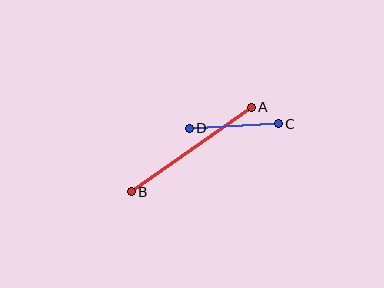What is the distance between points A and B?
The distance is approximately 147 pixels.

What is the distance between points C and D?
The distance is approximately 89 pixels.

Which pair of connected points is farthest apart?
Points A and B are farthest apart.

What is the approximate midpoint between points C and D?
The midpoint is at approximately (234, 126) pixels.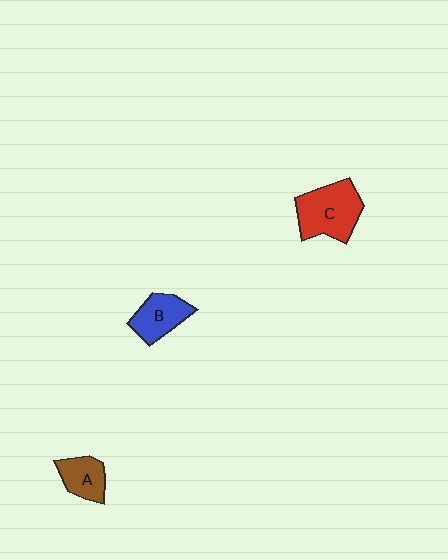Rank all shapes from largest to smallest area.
From largest to smallest: C (red), B (blue), A (brown).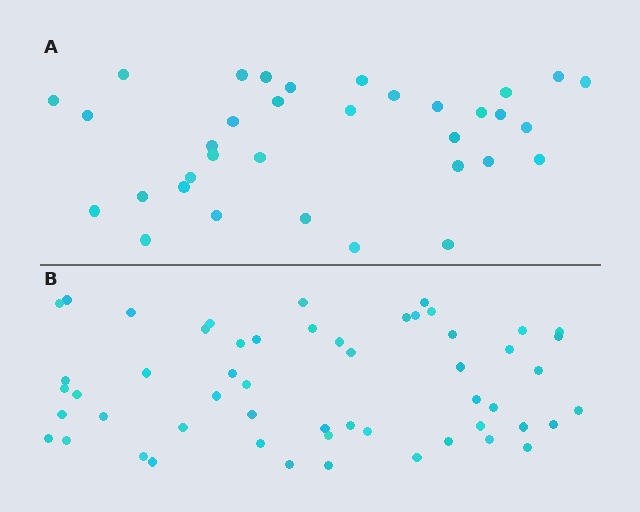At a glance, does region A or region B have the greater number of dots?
Region B (the bottom region) has more dots.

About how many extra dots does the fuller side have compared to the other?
Region B has approximately 20 more dots than region A.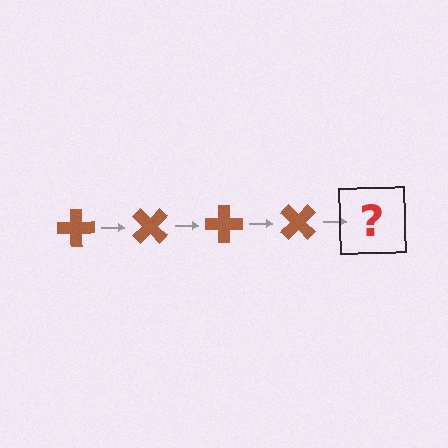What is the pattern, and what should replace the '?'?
The pattern is that the cross rotates 45 degrees each step. The '?' should be a brown cross rotated 180 degrees.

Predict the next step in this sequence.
The next step is a brown cross rotated 180 degrees.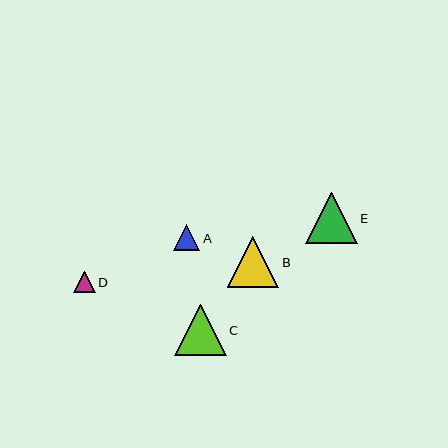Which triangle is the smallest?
Triangle D is the smallest with a size of approximately 21 pixels.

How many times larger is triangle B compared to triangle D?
Triangle B is approximately 2.4 times the size of triangle D.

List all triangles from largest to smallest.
From largest to smallest: C, E, B, A, D.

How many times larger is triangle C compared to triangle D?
Triangle C is approximately 2.4 times the size of triangle D.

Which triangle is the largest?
Triangle C is the largest with a size of approximately 52 pixels.